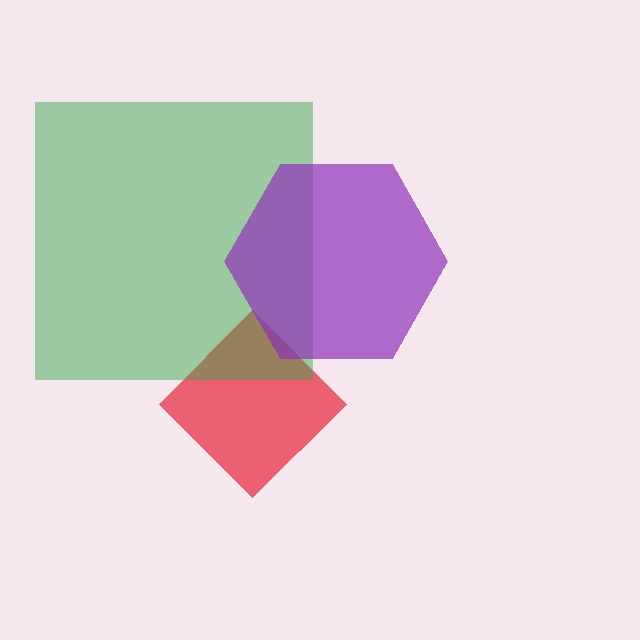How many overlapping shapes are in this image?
There are 3 overlapping shapes in the image.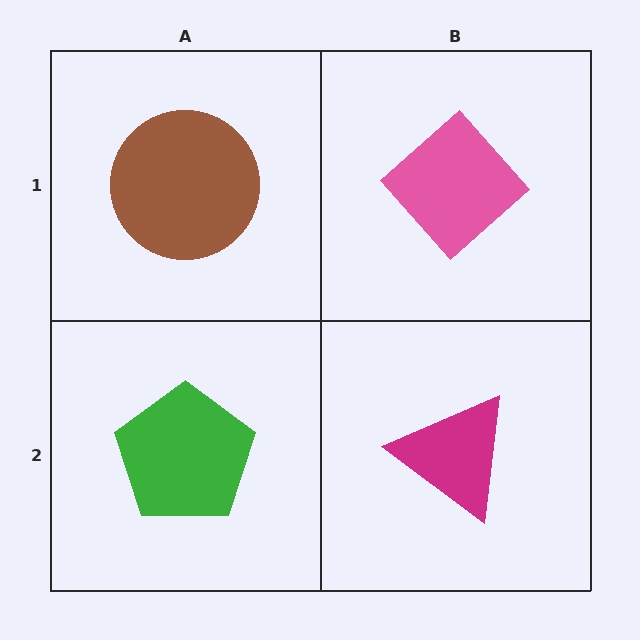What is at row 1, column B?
A pink diamond.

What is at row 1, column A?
A brown circle.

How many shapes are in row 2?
2 shapes.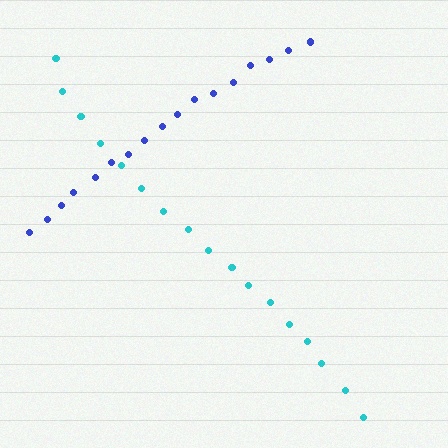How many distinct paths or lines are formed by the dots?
There are 2 distinct paths.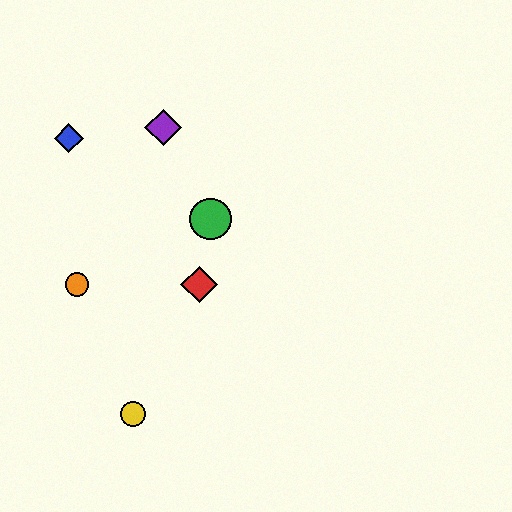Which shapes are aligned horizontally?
The red diamond, the orange circle are aligned horizontally.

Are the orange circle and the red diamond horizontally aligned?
Yes, both are at y≈285.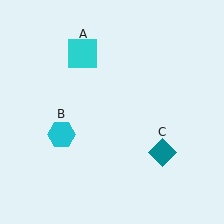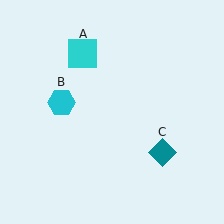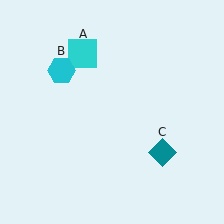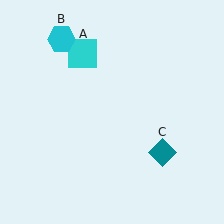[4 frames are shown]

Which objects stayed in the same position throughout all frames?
Cyan square (object A) and teal diamond (object C) remained stationary.